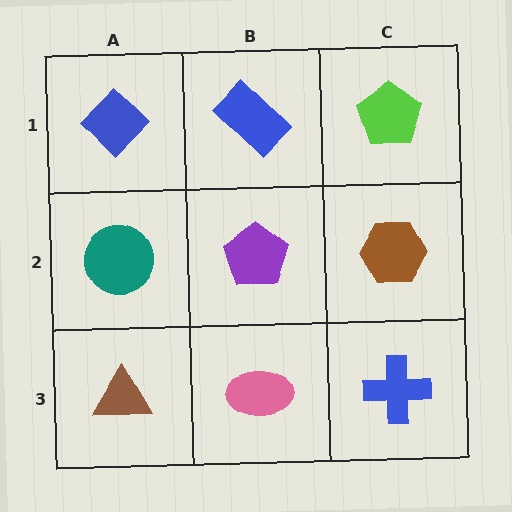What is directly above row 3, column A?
A teal circle.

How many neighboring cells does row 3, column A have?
2.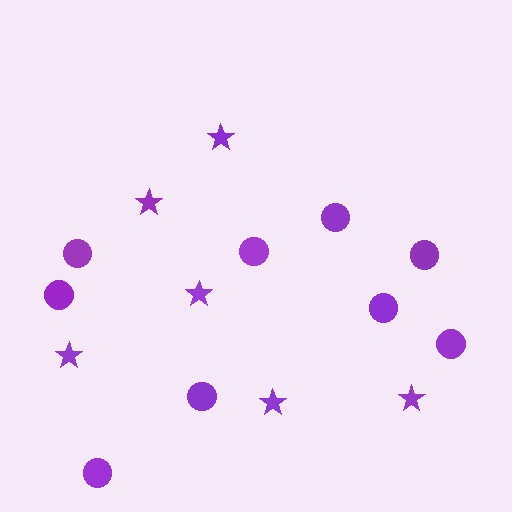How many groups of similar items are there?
There are 2 groups: one group of stars (6) and one group of circles (9).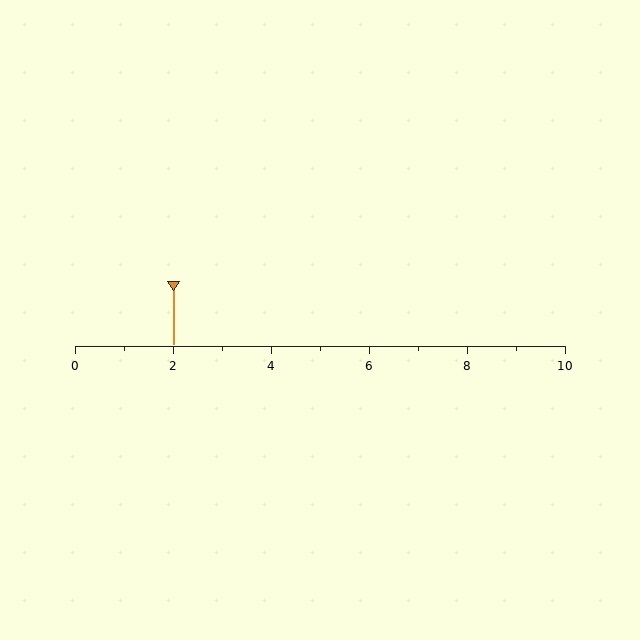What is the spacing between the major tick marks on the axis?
The major ticks are spaced 2 apart.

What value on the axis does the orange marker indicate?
The marker indicates approximately 2.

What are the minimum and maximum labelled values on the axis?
The axis runs from 0 to 10.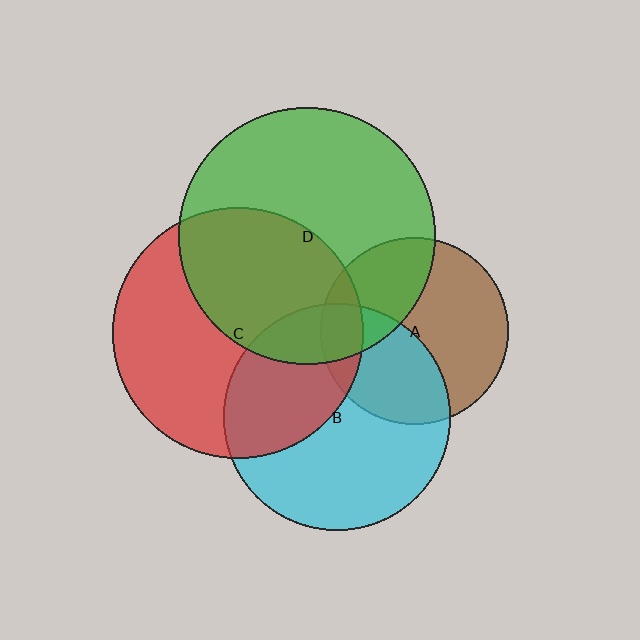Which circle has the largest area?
Circle D (green).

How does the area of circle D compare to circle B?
Approximately 1.3 times.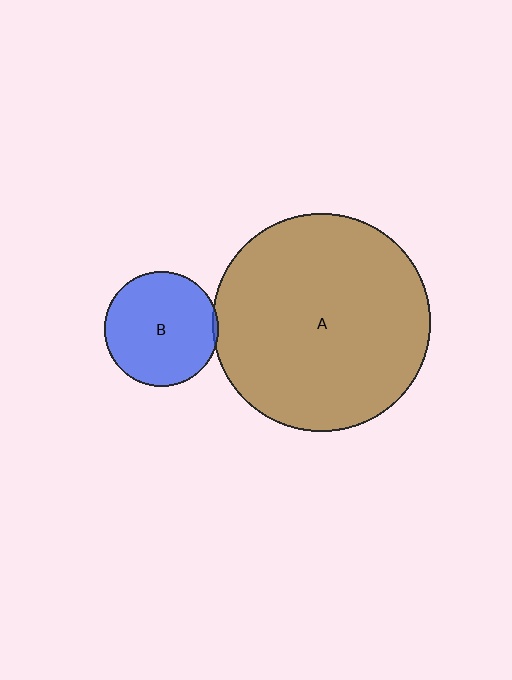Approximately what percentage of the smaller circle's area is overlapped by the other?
Approximately 5%.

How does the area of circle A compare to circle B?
Approximately 3.6 times.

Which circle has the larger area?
Circle A (brown).